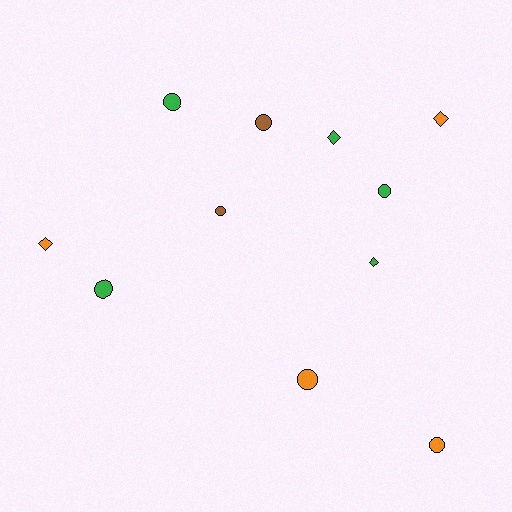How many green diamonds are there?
There are 2 green diamonds.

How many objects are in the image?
There are 11 objects.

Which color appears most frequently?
Green, with 5 objects.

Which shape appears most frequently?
Circle, with 7 objects.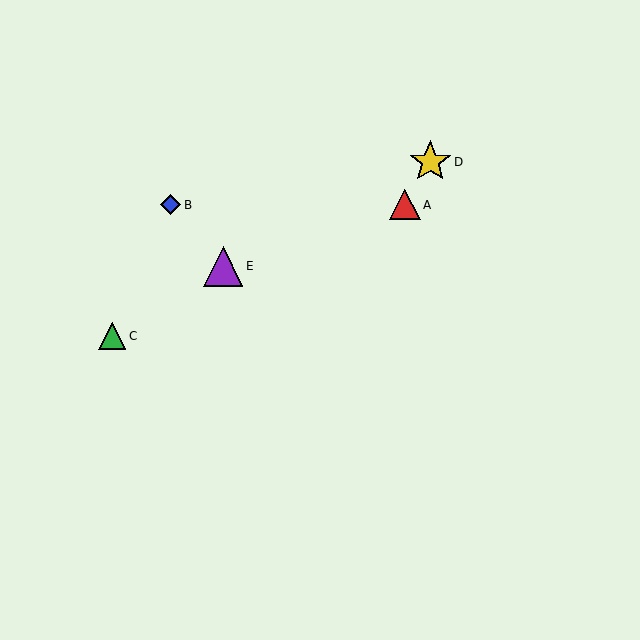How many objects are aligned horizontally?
2 objects (A, B) are aligned horizontally.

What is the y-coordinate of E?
Object E is at y≈266.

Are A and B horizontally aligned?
Yes, both are at y≈205.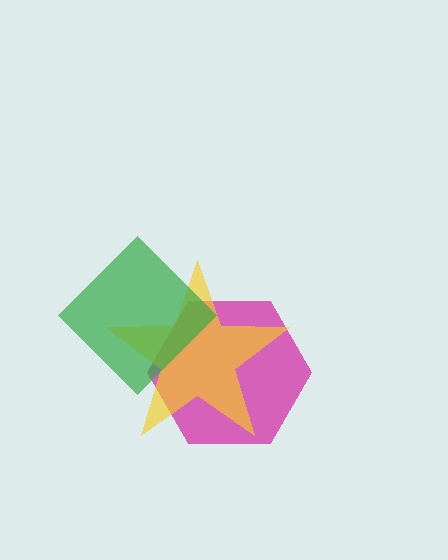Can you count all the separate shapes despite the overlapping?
Yes, there are 3 separate shapes.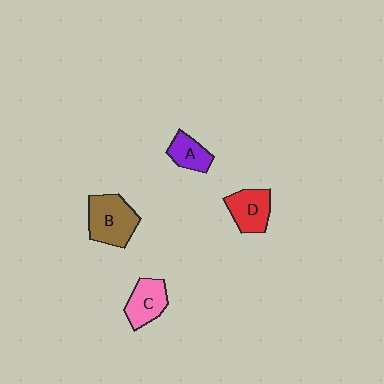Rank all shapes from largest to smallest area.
From largest to smallest: B (brown), D (red), C (pink), A (purple).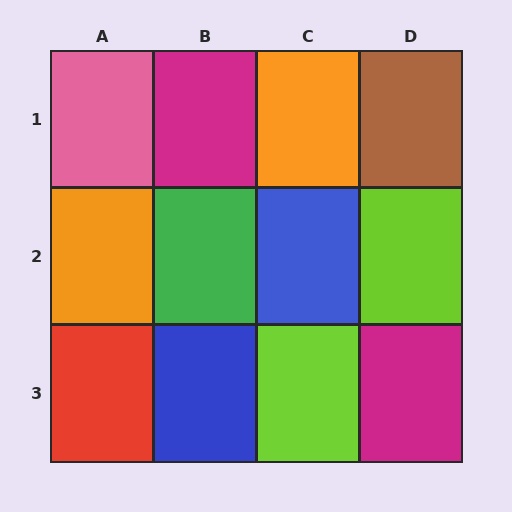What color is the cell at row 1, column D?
Brown.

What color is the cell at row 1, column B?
Magenta.